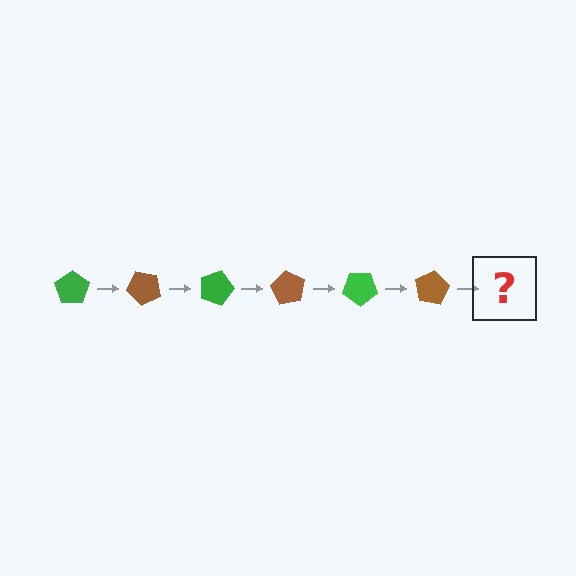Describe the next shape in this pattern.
It should be a green pentagon, rotated 270 degrees from the start.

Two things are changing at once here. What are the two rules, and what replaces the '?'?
The two rules are that it rotates 45 degrees each step and the color cycles through green and brown. The '?' should be a green pentagon, rotated 270 degrees from the start.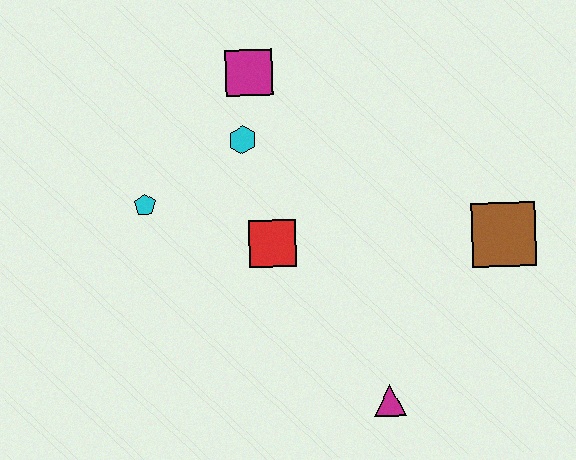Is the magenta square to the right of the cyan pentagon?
Yes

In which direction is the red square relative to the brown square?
The red square is to the left of the brown square.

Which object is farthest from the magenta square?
The magenta triangle is farthest from the magenta square.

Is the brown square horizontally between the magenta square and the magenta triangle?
No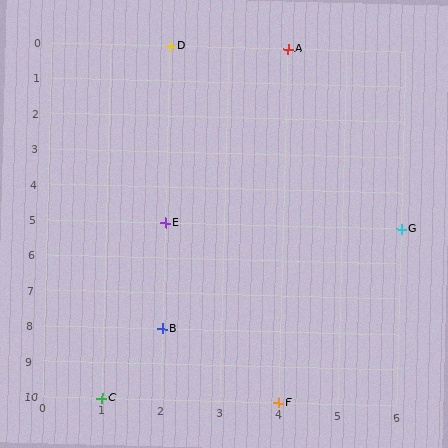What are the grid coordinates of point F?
Point F is at grid coordinates (4, 10).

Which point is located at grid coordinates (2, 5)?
Point E is at (2, 5).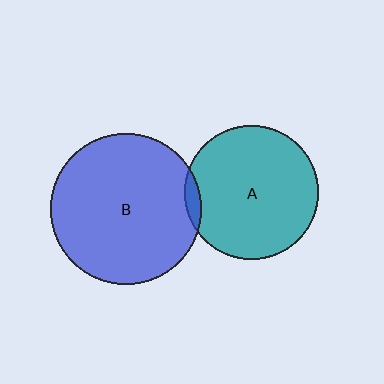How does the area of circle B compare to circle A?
Approximately 1.3 times.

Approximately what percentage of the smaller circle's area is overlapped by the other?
Approximately 5%.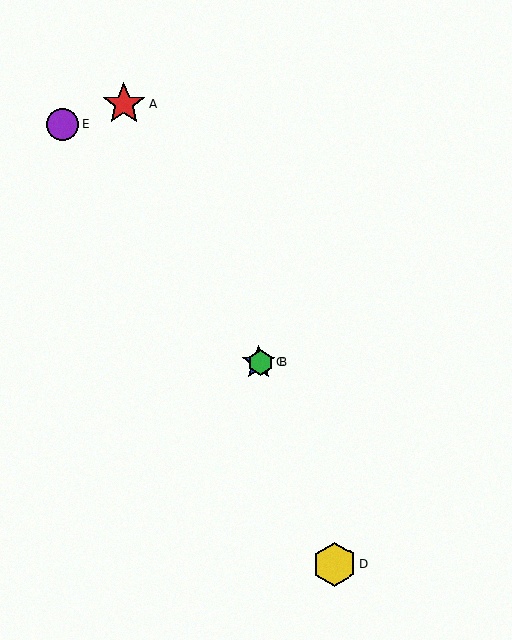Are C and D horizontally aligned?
No, C is at y≈362 and D is at y≈564.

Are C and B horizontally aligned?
Yes, both are at y≈362.